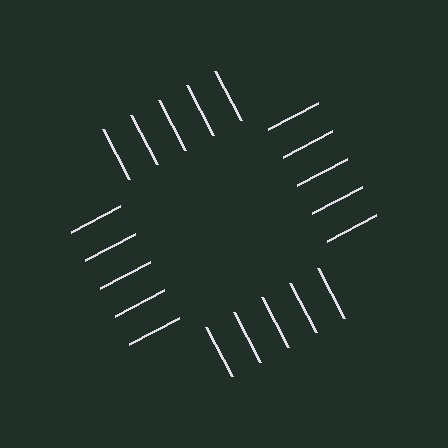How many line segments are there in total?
20 — 5 along each of the 4 edges.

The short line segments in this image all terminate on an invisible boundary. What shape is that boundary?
An illusory square — the line segments terminate on its edges but no continuous stroke is drawn.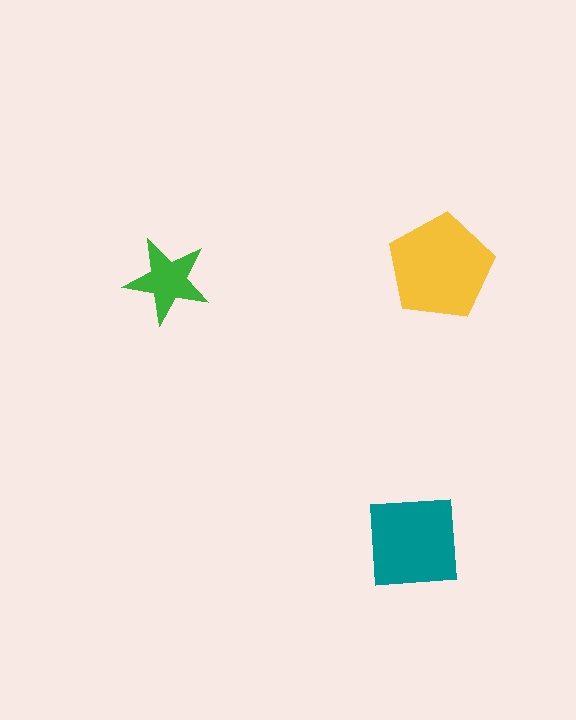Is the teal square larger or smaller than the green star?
Larger.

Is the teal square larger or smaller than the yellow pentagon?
Smaller.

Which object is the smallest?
The green star.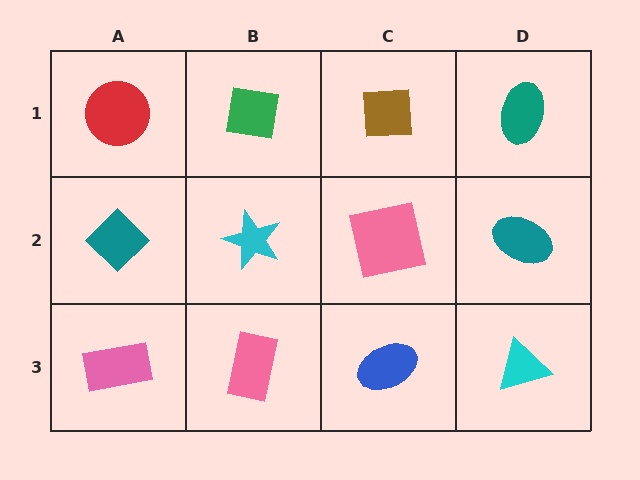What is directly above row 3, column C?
A pink square.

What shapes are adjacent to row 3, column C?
A pink square (row 2, column C), a pink rectangle (row 3, column B), a cyan triangle (row 3, column D).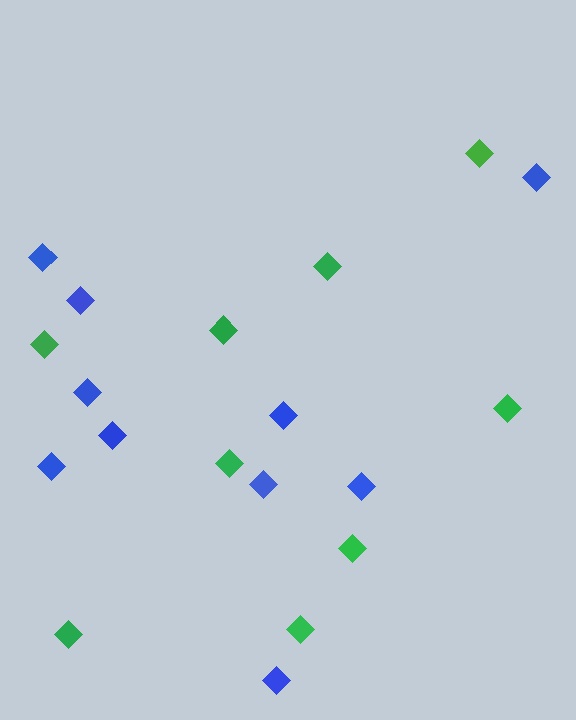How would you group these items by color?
There are 2 groups: one group of green diamonds (9) and one group of blue diamonds (10).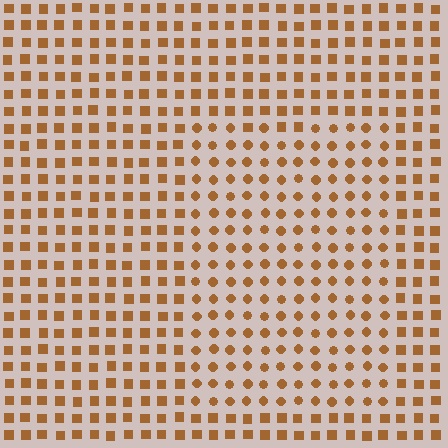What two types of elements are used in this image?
The image uses circles inside the rectangle region and squares outside it.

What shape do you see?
I see a rectangle.